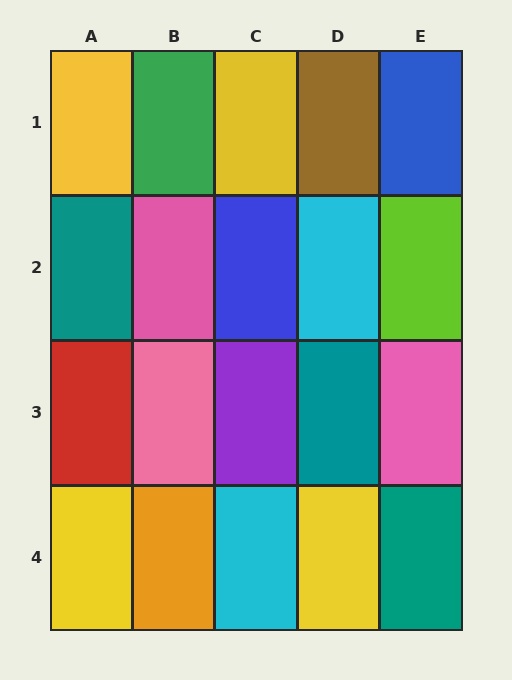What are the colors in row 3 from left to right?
Red, pink, purple, teal, pink.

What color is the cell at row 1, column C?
Yellow.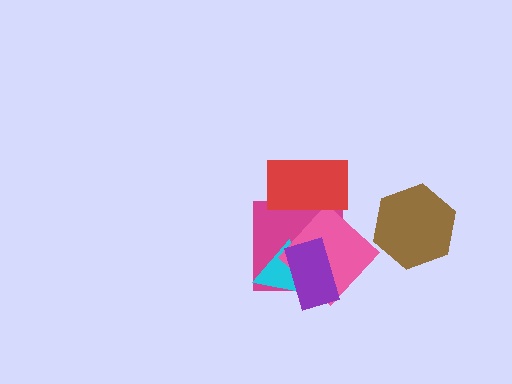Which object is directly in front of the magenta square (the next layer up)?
The cyan triangle is directly in front of the magenta square.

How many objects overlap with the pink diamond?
3 objects overlap with the pink diamond.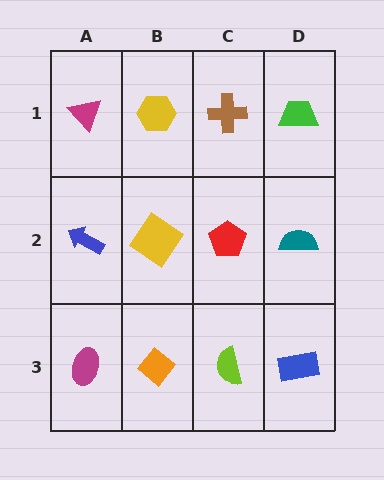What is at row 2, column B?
A yellow diamond.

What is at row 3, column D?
A blue rectangle.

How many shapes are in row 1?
4 shapes.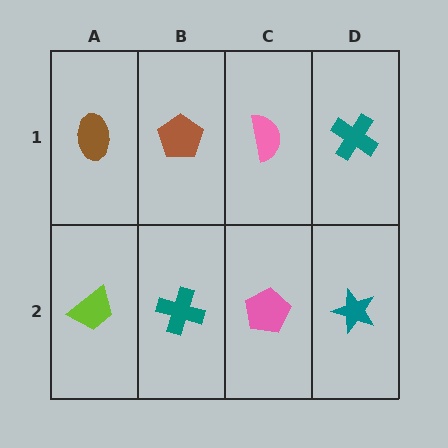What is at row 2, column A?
A lime trapezoid.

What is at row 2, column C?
A pink pentagon.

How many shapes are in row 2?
4 shapes.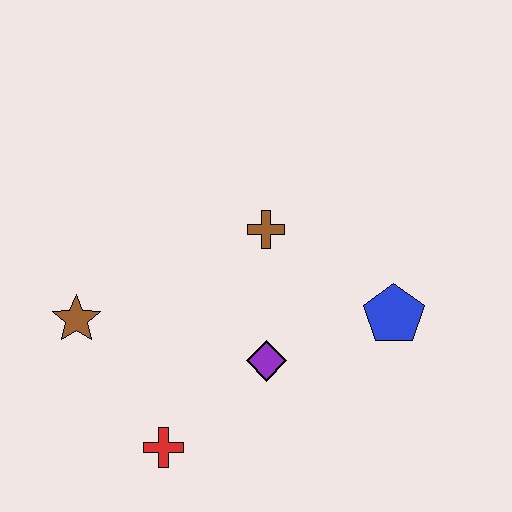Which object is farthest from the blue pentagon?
The brown star is farthest from the blue pentagon.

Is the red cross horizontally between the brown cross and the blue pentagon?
No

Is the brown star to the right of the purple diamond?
No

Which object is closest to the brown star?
The red cross is closest to the brown star.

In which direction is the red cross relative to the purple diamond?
The red cross is to the left of the purple diamond.